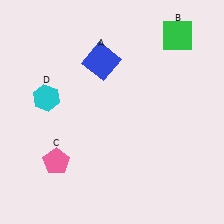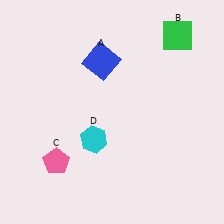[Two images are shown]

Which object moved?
The cyan hexagon (D) moved right.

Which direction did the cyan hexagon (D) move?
The cyan hexagon (D) moved right.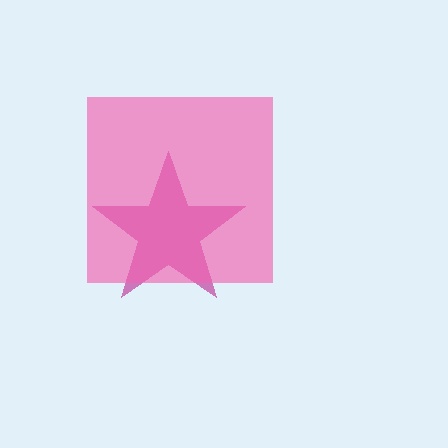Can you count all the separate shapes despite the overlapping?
Yes, there are 2 separate shapes.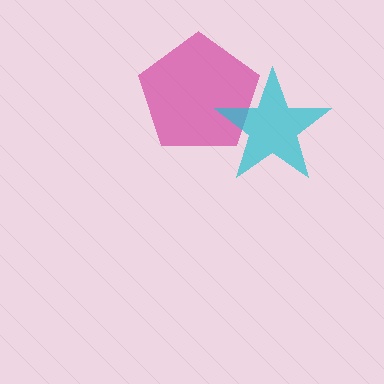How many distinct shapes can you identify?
There are 2 distinct shapes: a magenta pentagon, a cyan star.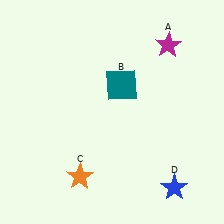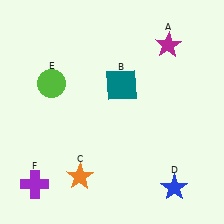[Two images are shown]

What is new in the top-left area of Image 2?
A lime circle (E) was added in the top-left area of Image 2.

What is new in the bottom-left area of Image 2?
A purple cross (F) was added in the bottom-left area of Image 2.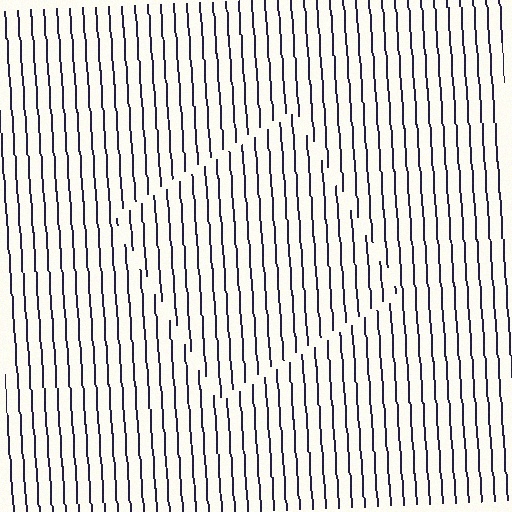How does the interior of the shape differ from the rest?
The interior of the shape contains the same grating, shifted by half a period — the contour is defined by the phase discontinuity where line-ends from the inner and outer gratings abut.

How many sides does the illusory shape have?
4 sides — the line-ends trace a square.